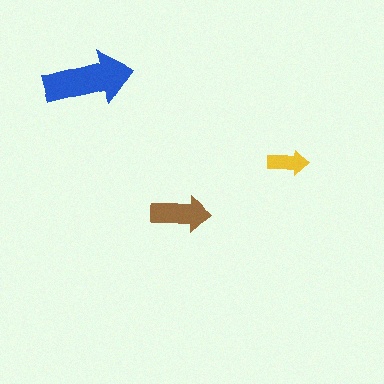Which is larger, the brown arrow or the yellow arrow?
The brown one.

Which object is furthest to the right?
The yellow arrow is rightmost.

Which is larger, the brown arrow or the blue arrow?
The blue one.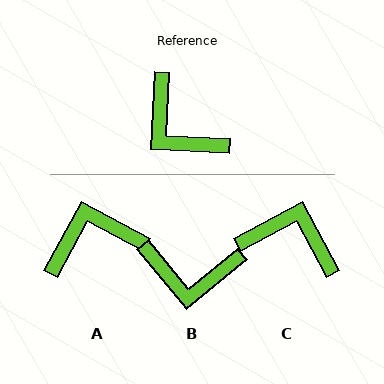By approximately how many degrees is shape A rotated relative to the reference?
Approximately 116 degrees clockwise.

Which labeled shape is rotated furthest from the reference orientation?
C, about 149 degrees away.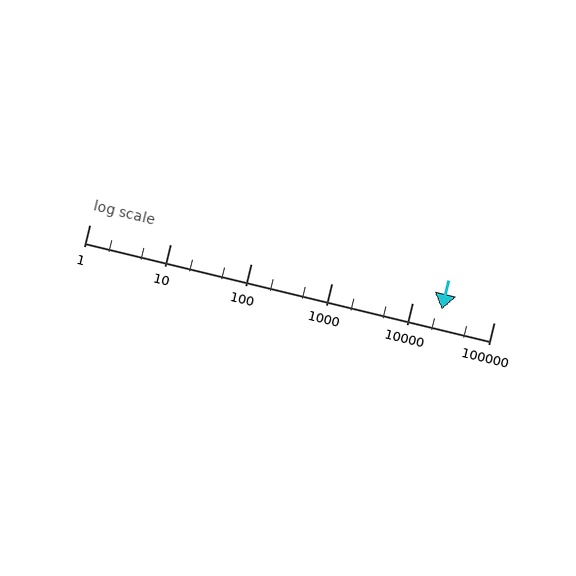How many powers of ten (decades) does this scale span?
The scale spans 5 decades, from 1 to 100000.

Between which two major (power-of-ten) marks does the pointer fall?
The pointer is between 10000 and 100000.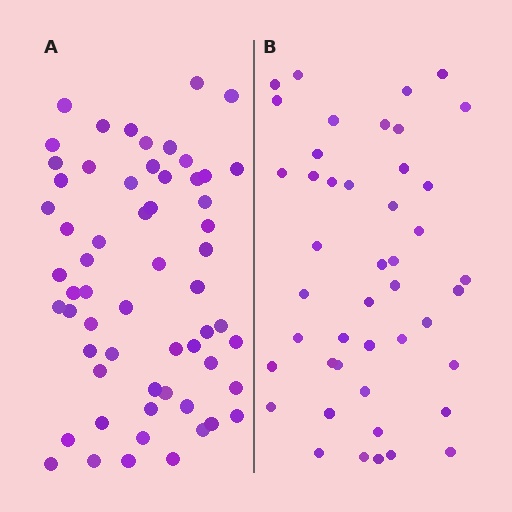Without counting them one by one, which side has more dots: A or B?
Region A (the left region) has more dots.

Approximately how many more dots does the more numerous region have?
Region A has approximately 15 more dots than region B.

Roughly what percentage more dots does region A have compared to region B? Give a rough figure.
About 35% more.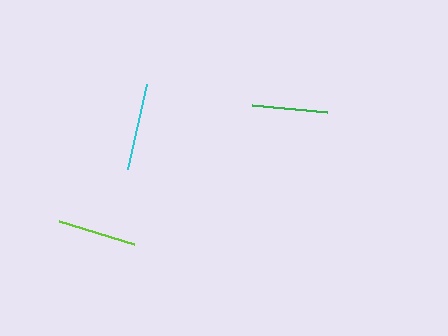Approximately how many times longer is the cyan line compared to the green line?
The cyan line is approximately 1.1 times the length of the green line.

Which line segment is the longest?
The cyan line is the longest at approximately 86 pixels.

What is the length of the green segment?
The green segment is approximately 75 pixels long.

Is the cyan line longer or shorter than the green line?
The cyan line is longer than the green line.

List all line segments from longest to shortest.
From longest to shortest: cyan, lime, green.